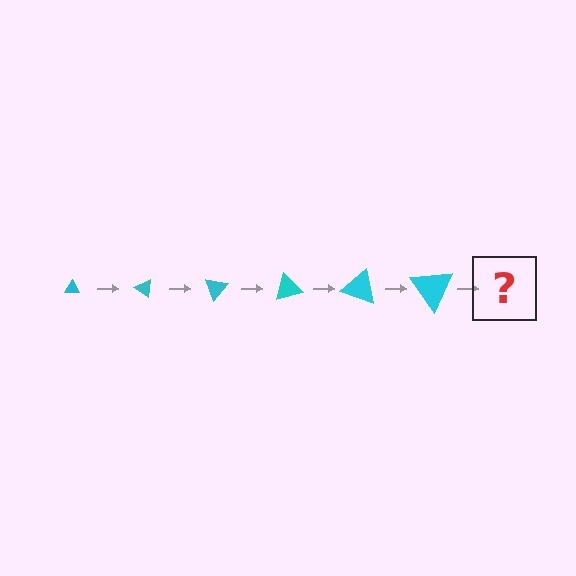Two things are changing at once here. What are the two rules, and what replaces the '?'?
The two rules are that the triangle grows larger each step and it rotates 35 degrees each step. The '?' should be a triangle, larger than the previous one and rotated 210 degrees from the start.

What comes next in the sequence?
The next element should be a triangle, larger than the previous one and rotated 210 degrees from the start.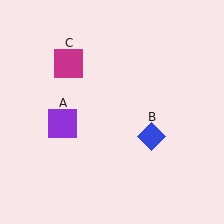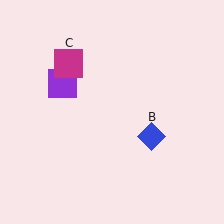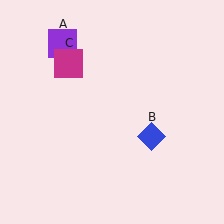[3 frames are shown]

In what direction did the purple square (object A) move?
The purple square (object A) moved up.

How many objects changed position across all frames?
1 object changed position: purple square (object A).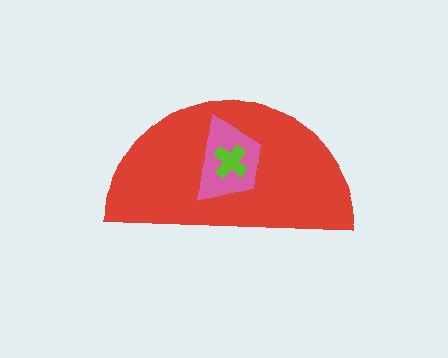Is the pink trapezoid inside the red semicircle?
Yes.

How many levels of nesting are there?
3.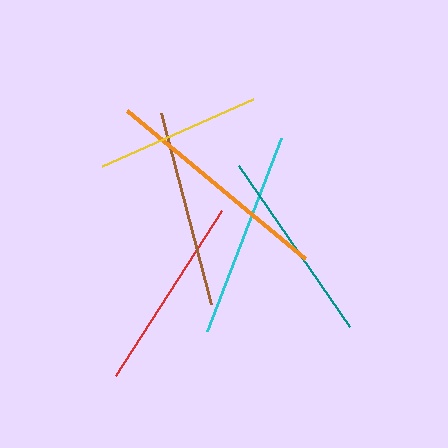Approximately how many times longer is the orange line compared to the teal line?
The orange line is approximately 1.2 times the length of the teal line.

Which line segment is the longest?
The orange line is the longest at approximately 232 pixels.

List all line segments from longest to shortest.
From longest to shortest: orange, cyan, brown, red, teal, yellow.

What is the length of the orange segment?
The orange segment is approximately 232 pixels long.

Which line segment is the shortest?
The yellow line is the shortest at approximately 165 pixels.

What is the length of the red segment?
The red segment is approximately 197 pixels long.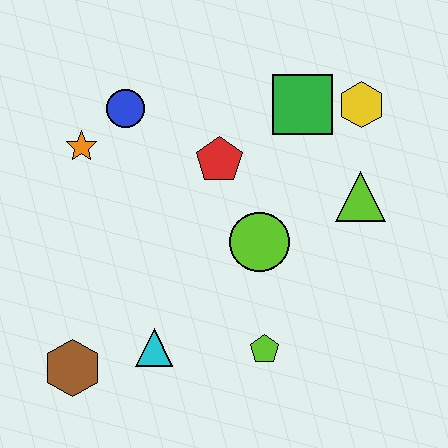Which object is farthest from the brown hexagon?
The yellow hexagon is farthest from the brown hexagon.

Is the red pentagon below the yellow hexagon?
Yes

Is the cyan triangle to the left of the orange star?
No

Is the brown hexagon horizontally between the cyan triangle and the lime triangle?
No